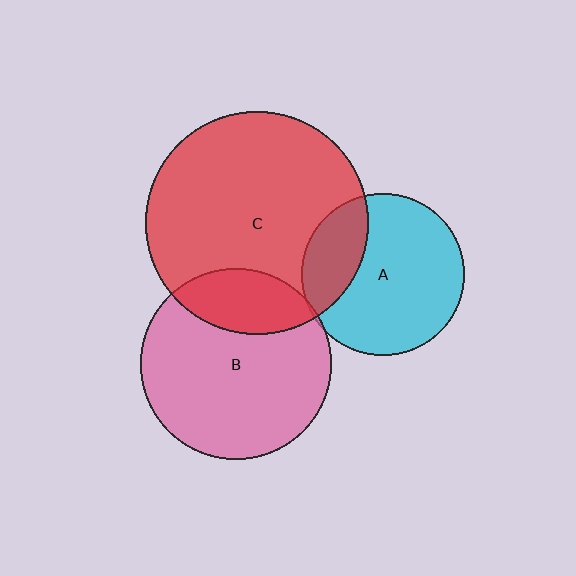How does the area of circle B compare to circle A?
Approximately 1.4 times.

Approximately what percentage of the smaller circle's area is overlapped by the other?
Approximately 5%.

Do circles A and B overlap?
Yes.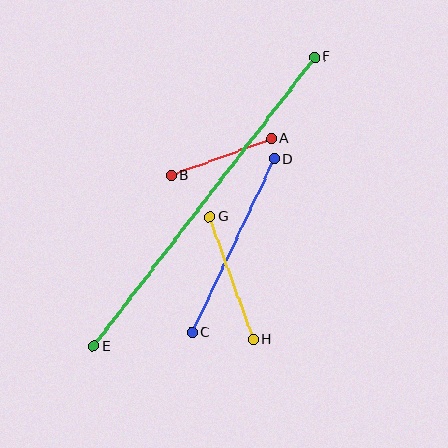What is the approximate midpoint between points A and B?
The midpoint is at approximately (222, 157) pixels.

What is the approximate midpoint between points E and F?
The midpoint is at approximately (204, 201) pixels.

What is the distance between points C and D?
The distance is approximately 192 pixels.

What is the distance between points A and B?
The distance is approximately 106 pixels.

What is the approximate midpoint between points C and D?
The midpoint is at approximately (233, 246) pixels.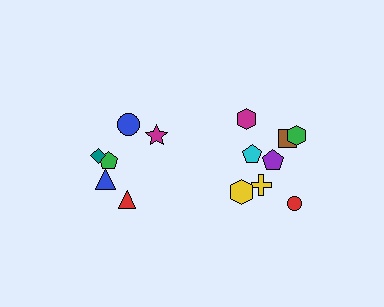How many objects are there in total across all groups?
There are 14 objects.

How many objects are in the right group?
There are 8 objects.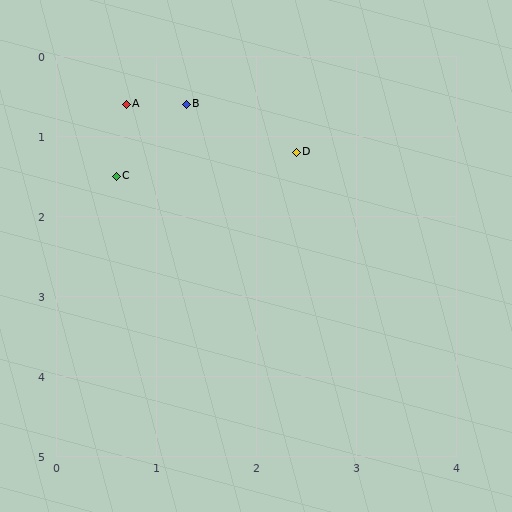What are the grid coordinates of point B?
Point B is at approximately (1.3, 0.6).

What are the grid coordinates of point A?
Point A is at approximately (0.7, 0.6).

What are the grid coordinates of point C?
Point C is at approximately (0.6, 1.5).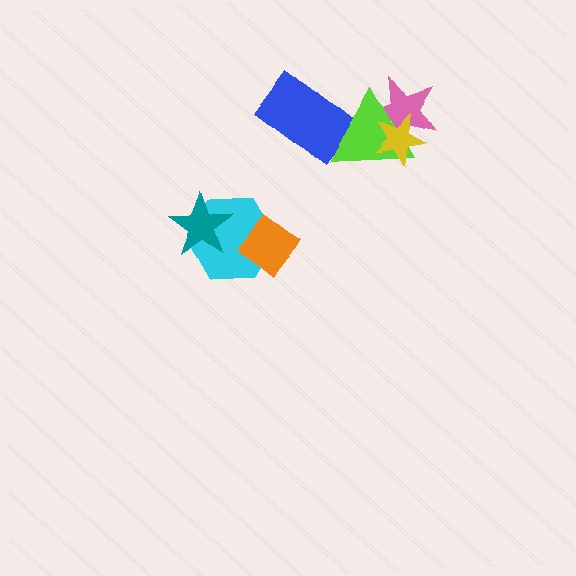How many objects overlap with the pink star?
2 objects overlap with the pink star.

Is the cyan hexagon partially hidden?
Yes, it is partially covered by another shape.